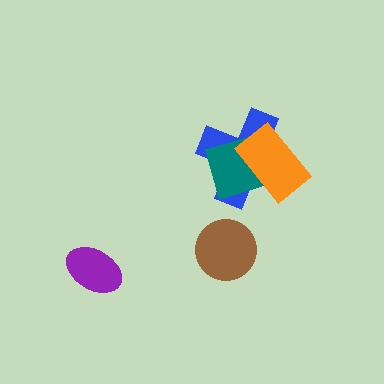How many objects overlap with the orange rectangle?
2 objects overlap with the orange rectangle.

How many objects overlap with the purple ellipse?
0 objects overlap with the purple ellipse.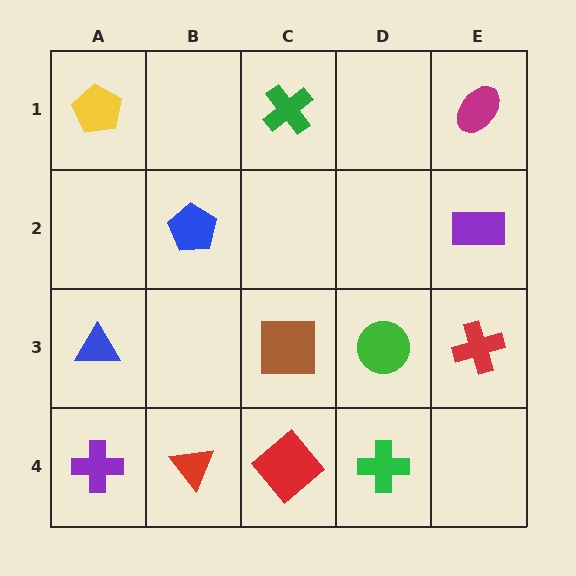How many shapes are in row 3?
4 shapes.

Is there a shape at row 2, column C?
No, that cell is empty.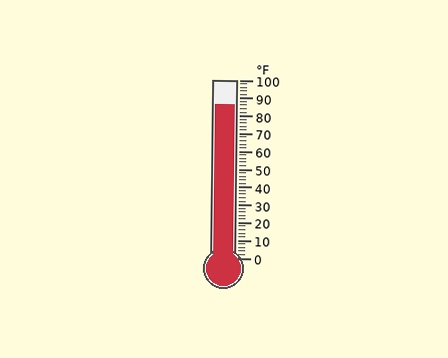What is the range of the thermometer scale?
The thermometer scale ranges from 0°F to 100°F.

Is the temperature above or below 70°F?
The temperature is above 70°F.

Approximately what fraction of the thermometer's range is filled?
The thermometer is filled to approximately 85% of its range.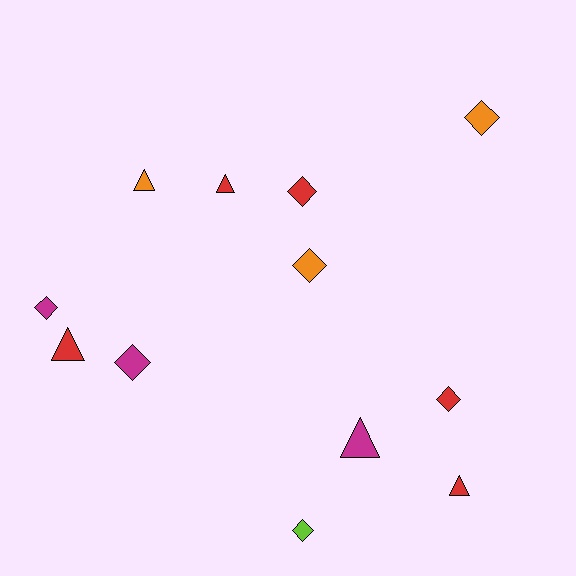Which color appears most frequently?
Red, with 5 objects.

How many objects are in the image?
There are 12 objects.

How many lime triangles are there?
There are no lime triangles.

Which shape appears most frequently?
Diamond, with 7 objects.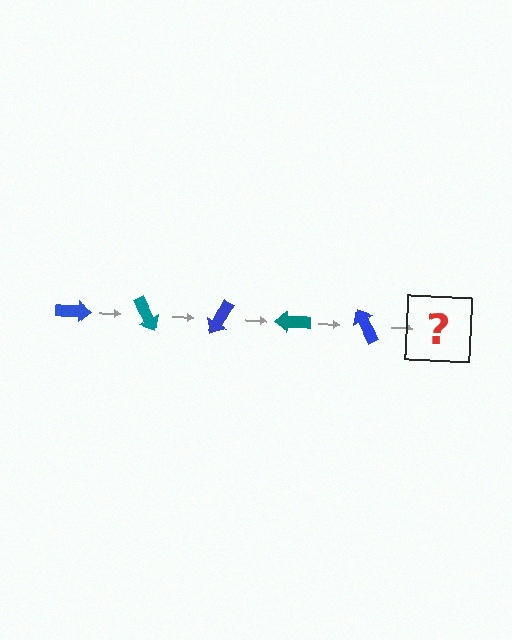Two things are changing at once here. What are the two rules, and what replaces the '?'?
The two rules are that it rotates 60 degrees each step and the color cycles through blue and teal. The '?' should be a teal arrow, rotated 300 degrees from the start.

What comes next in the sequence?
The next element should be a teal arrow, rotated 300 degrees from the start.